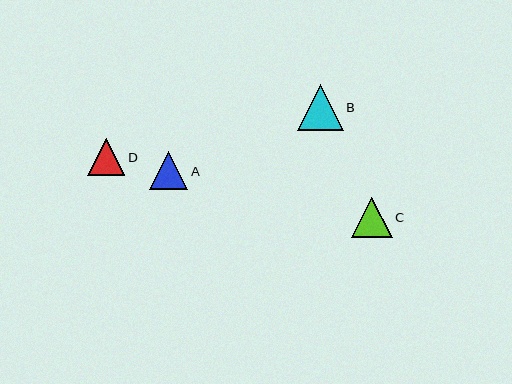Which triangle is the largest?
Triangle B is the largest with a size of approximately 46 pixels.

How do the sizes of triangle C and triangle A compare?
Triangle C and triangle A are approximately the same size.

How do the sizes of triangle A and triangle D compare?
Triangle A and triangle D are approximately the same size.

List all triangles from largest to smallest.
From largest to smallest: B, C, A, D.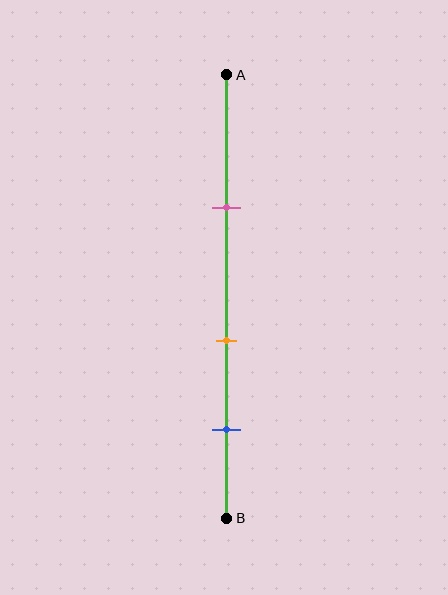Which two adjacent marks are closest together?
The orange and blue marks are the closest adjacent pair.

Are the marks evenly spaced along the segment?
Yes, the marks are approximately evenly spaced.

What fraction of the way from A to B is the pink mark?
The pink mark is approximately 30% (0.3) of the way from A to B.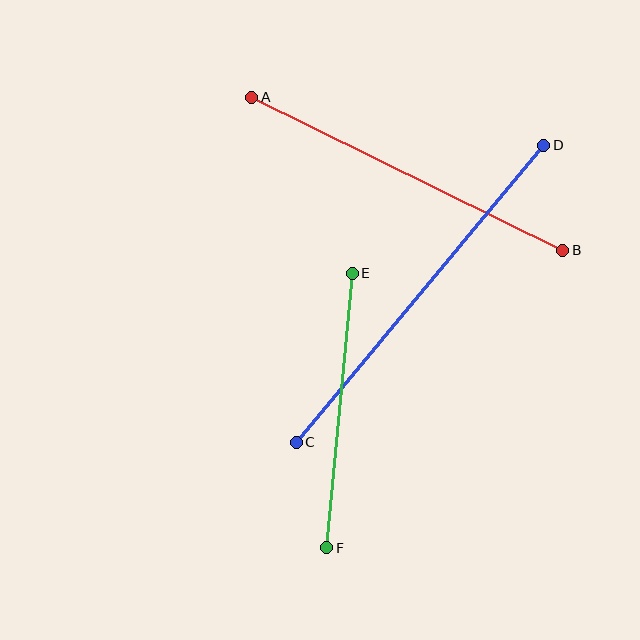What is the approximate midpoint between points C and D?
The midpoint is at approximately (420, 294) pixels.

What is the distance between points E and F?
The distance is approximately 275 pixels.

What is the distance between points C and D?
The distance is approximately 387 pixels.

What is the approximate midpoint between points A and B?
The midpoint is at approximately (407, 174) pixels.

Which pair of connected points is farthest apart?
Points C and D are farthest apart.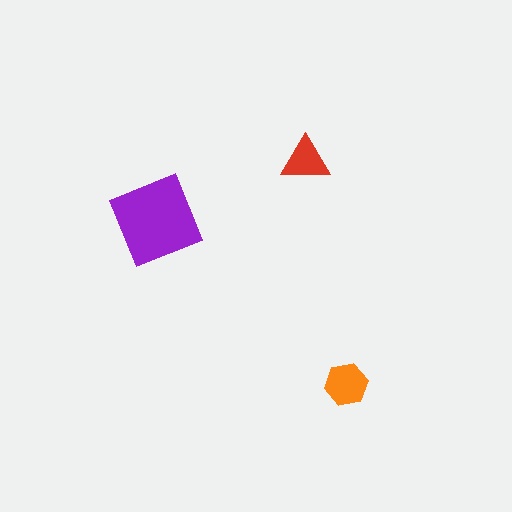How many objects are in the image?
There are 3 objects in the image.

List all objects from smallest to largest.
The red triangle, the orange hexagon, the purple diamond.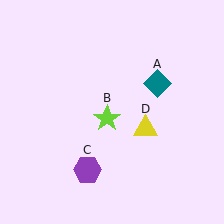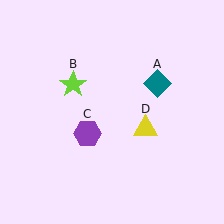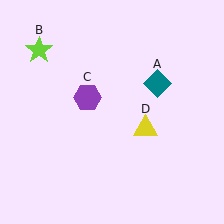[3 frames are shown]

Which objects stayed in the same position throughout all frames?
Teal diamond (object A) and yellow triangle (object D) remained stationary.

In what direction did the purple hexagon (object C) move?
The purple hexagon (object C) moved up.